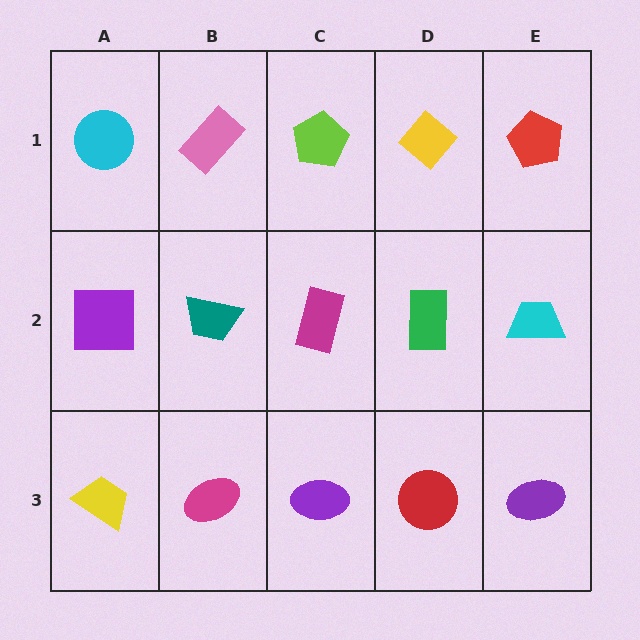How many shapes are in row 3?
5 shapes.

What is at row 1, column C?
A lime pentagon.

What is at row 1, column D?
A yellow diamond.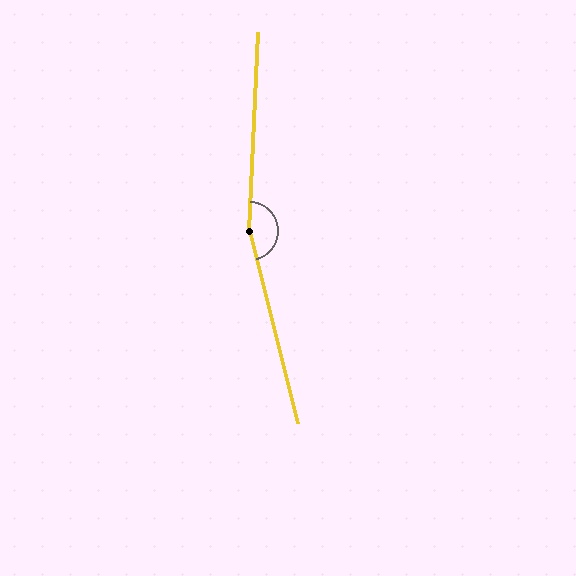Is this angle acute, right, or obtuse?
It is obtuse.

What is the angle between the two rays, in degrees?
Approximately 163 degrees.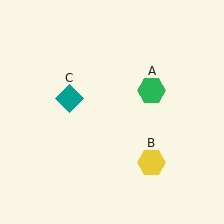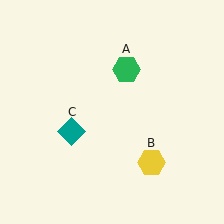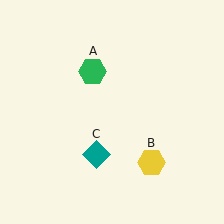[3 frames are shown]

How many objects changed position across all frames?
2 objects changed position: green hexagon (object A), teal diamond (object C).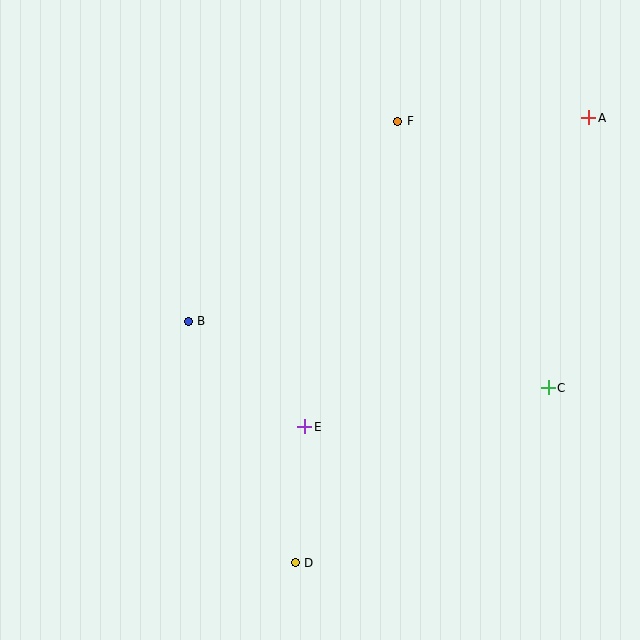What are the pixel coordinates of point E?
Point E is at (305, 427).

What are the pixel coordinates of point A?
Point A is at (589, 118).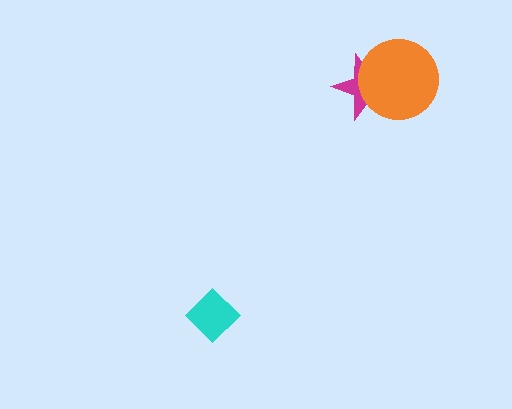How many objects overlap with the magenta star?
1 object overlaps with the magenta star.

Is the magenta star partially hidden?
Yes, it is partially covered by another shape.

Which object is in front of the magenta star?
The orange circle is in front of the magenta star.